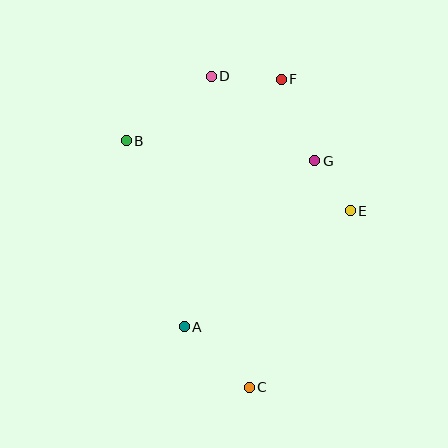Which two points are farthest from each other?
Points C and D are farthest from each other.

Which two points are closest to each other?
Points E and G are closest to each other.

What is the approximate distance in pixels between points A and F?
The distance between A and F is approximately 265 pixels.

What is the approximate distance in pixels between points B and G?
The distance between B and G is approximately 189 pixels.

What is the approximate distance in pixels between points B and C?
The distance between B and C is approximately 276 pixels.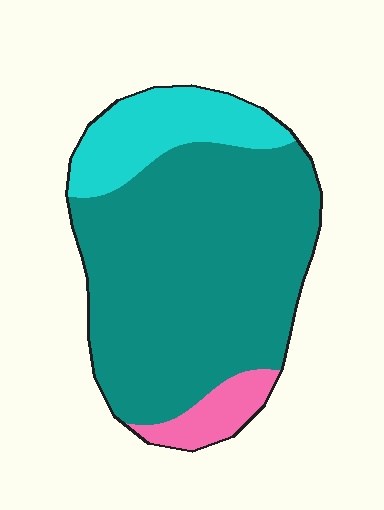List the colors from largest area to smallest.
From largest to smallest: teal, cyan, pink.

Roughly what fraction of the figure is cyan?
Cyan covers 18% of the figure.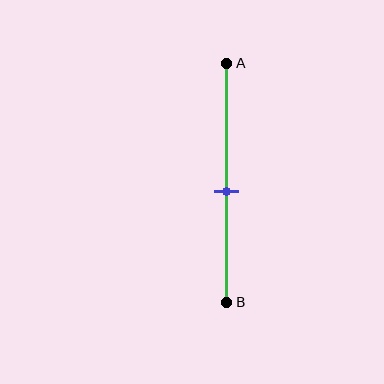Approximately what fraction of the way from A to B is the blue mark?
The blue mark is approximately 55% of the way from A to B.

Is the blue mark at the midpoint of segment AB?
No, the mark is at about 55% from A, not at the 50% midpoint.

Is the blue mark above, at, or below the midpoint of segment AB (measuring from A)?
The blue mark is below the midpoint of segment AB.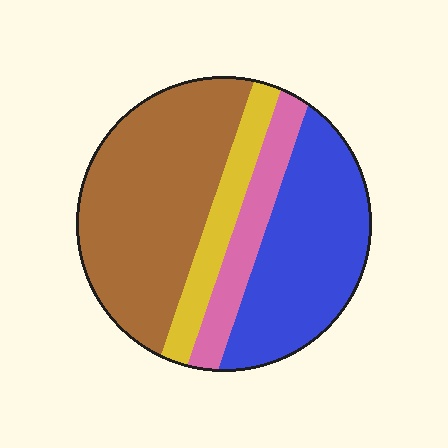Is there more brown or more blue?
Brown.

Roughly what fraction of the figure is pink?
Pink takes up about one eighth (1/8) of the figure.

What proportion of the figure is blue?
Blue takes up about one third (1/3) of the figure.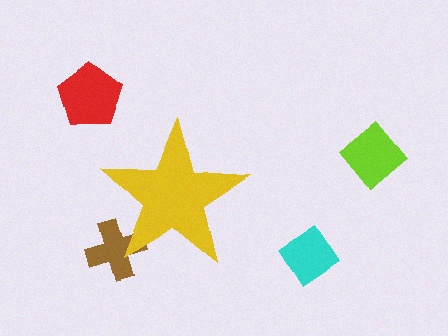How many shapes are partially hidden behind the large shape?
1 shape is partially hidden.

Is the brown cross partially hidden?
Yes, the brown cross is partially hidden behind the yellow star.